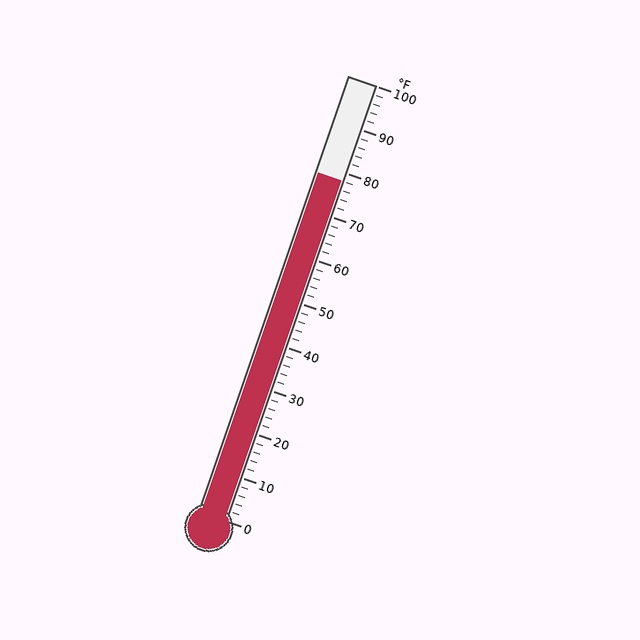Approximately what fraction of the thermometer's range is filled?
The thermometer is filled to approximately 80% of its range.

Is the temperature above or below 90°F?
The temperature is below 90°F.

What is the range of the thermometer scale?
The thermometer scale ranges from 0°F to 100°F.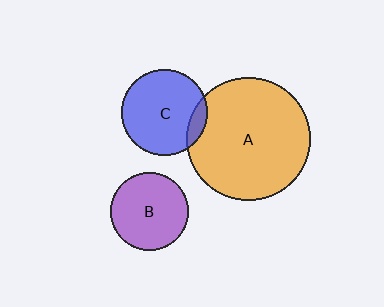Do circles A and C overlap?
Yes.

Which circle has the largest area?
Circle A (orange).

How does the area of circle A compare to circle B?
Approximately 2.5 times.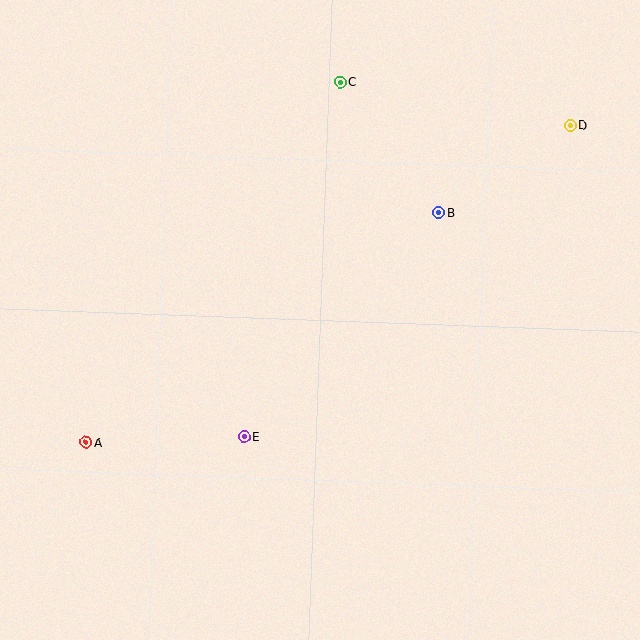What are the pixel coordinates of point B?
Point B is at (439, 213).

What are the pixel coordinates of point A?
Point A is at (86, 443).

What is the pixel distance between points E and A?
The distance between E and A is 158 pixels.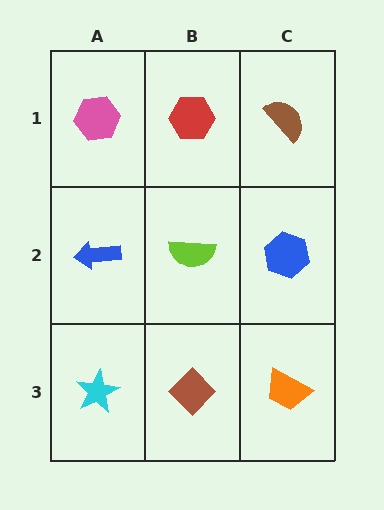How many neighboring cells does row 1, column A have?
2.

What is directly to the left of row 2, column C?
A lime semicircle.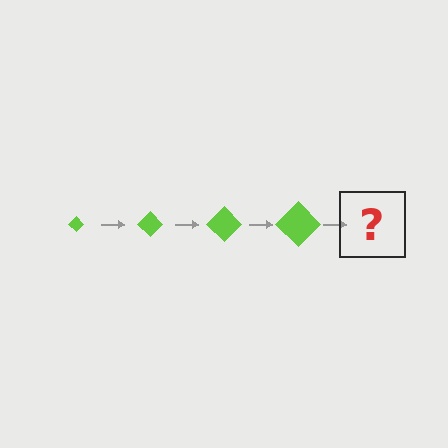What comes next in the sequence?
The next element should be a lime diamond, larger than the previous one.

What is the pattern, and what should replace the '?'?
The pattern is that the diamond gets progressively larger each step. The '?' should be a lime diamond, larger than the previous one.